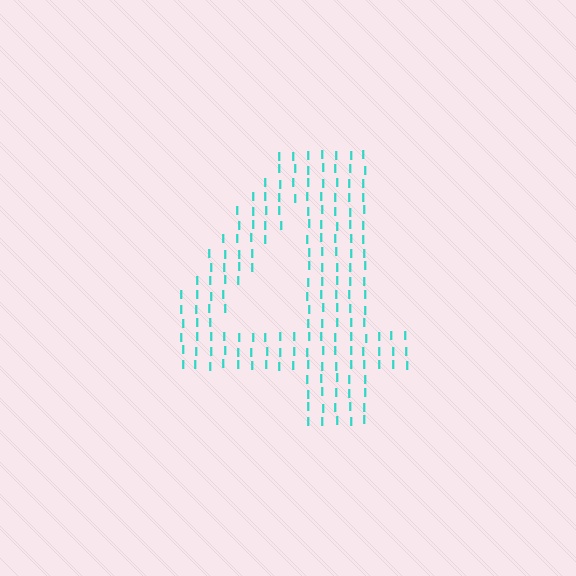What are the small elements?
The small elements are letter I's.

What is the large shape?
The large shape is the digit 4.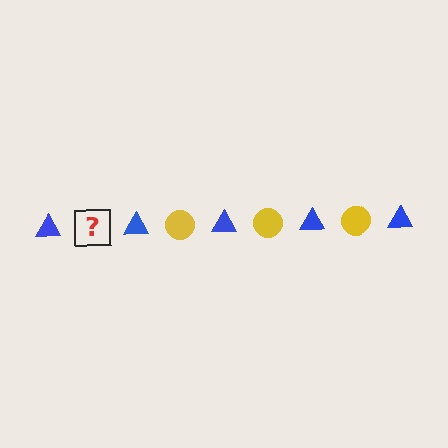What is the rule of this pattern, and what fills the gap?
The rule is that the pattern alternates between blue triangle and yellow circle. The gap should be filled with a yellow circle.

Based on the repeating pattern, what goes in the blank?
The blank should be a yellow circle.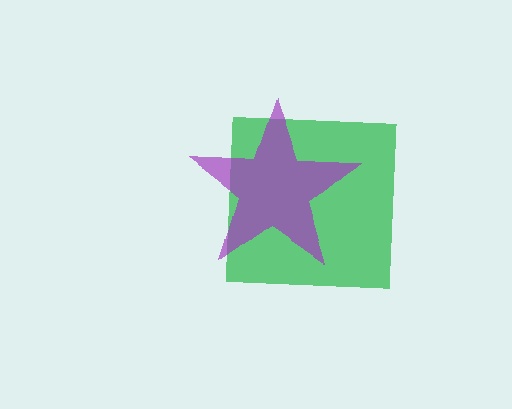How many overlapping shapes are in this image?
There are 2 overlapping shapes in the image.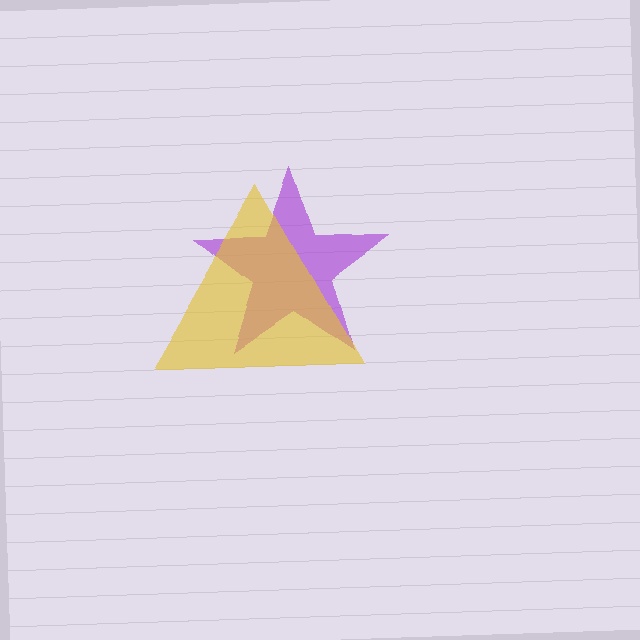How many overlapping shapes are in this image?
There are 2 overlapping shapes in the image.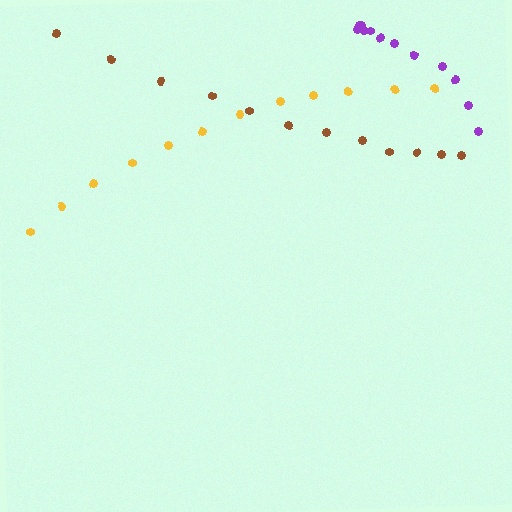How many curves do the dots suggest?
There are 3 distinct paths.